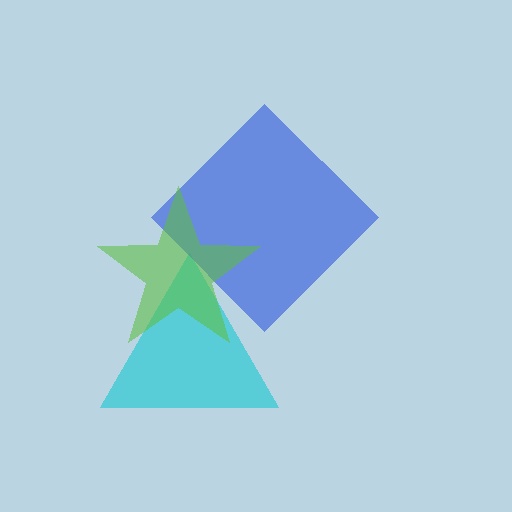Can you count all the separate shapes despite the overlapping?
Yes, there are 3 separate shapes.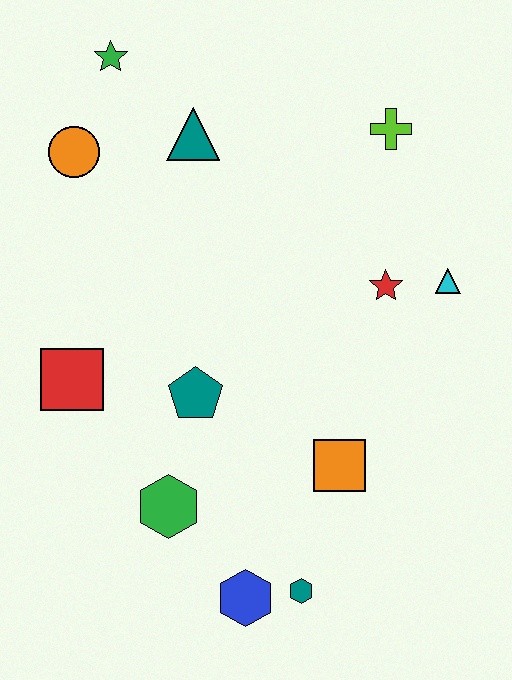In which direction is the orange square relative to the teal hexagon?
The orange square is above the teal hexagon.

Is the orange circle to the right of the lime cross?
No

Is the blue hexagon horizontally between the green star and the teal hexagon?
Yes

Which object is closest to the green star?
The orange circle is closest to the green star.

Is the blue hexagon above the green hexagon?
No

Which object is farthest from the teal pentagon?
The green star is farthest from the teal pentagon.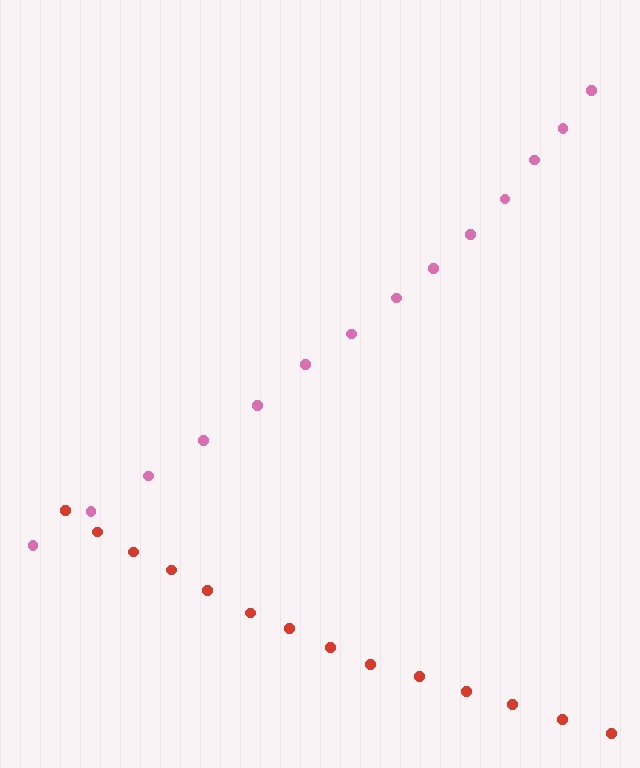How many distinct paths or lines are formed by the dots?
There are 2 distinct paths.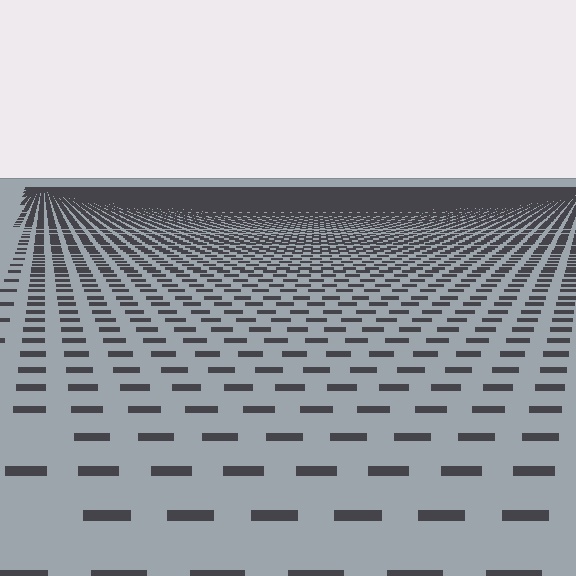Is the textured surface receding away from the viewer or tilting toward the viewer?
The surface is receding away from the viewer. Texture elements get smaller and denser toward the top.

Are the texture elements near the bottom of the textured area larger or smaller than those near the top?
Larger. Near the bottom, elements are closer to the viewer and appear at a bigger on-screen size.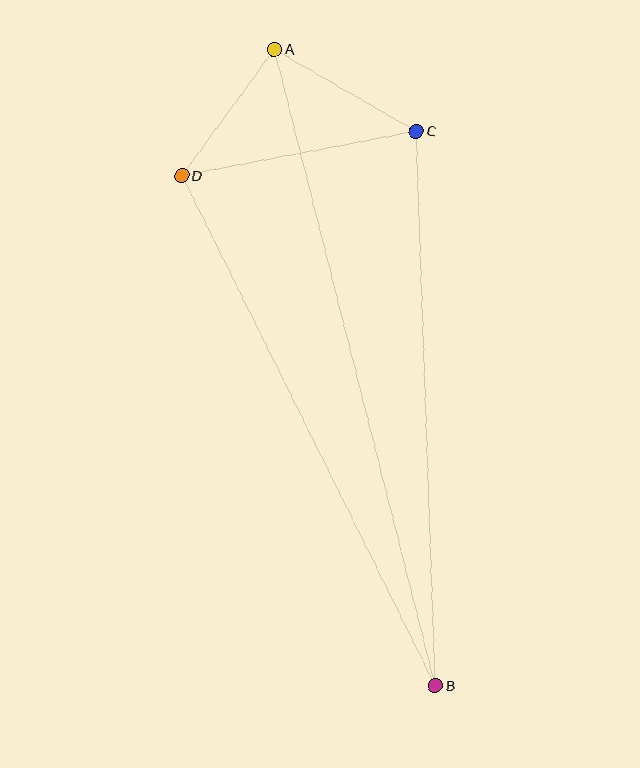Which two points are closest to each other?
Points A and D are closest to each other.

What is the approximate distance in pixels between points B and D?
The distance between B and D is approximately 570 pixels.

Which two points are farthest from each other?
Points A and B are farthest from each other.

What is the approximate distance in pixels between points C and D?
The distance between C and D is approximately 239 pixels.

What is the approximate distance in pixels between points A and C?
The distance between A and C is approximately 164 pixels.